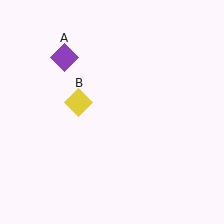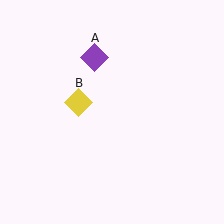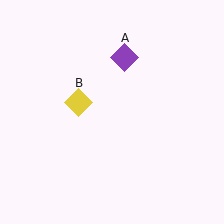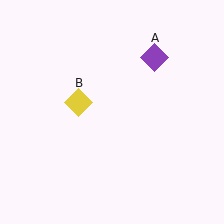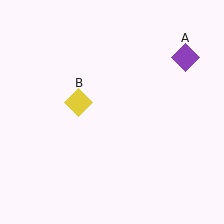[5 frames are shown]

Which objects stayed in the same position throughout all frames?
Yellow diamond (object B) remained stationary.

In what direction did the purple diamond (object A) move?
The purple diamond (object A) moved right.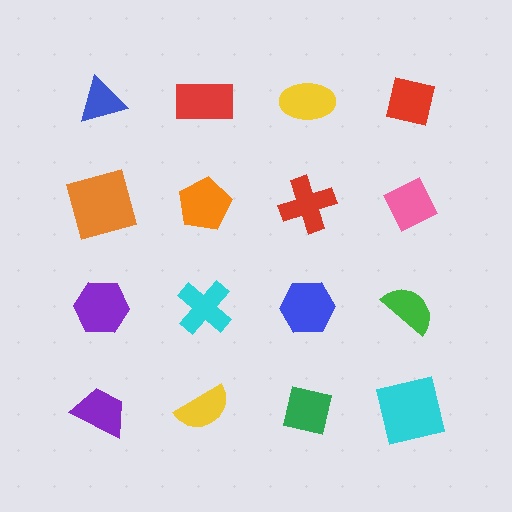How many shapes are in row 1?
4 shapes.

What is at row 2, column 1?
An orange square.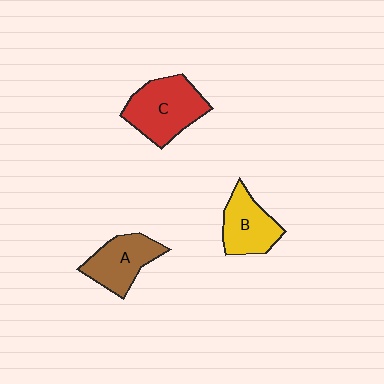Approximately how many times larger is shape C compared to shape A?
Approximately 1.3 times.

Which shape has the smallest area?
Shape B (yellow).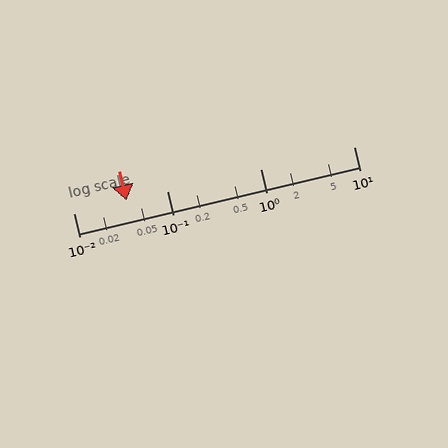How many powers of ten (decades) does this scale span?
The scale spans 3 decades, from 0.01 to 10.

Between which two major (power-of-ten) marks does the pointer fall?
The pointer is between 0.01 and 0.1.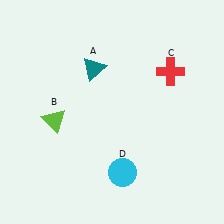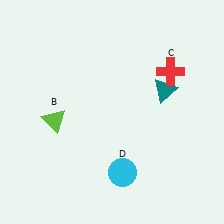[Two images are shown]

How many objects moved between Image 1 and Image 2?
1 object moved between the two images.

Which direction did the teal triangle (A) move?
The teal triangle (A) moved right.